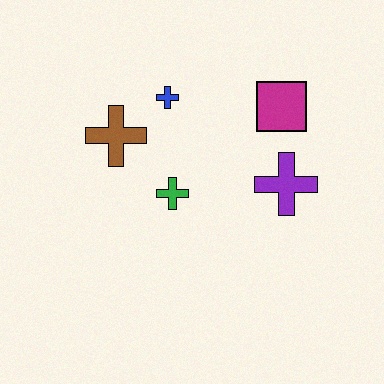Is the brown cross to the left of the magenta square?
Yes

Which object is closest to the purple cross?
The magenta square is closest to the purple cross.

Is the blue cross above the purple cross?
Yes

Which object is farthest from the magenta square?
The brown cross is farthest from the magenta square.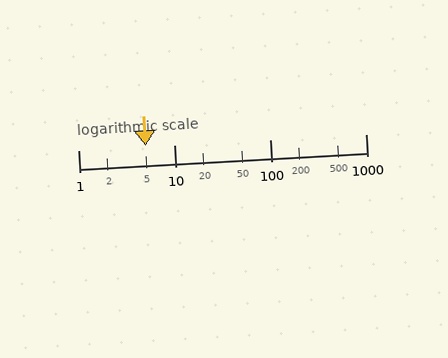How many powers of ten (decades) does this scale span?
The scale spans 3 decades, from 1 to 1000.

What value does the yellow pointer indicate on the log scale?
The pointer indicates approximately 5.1.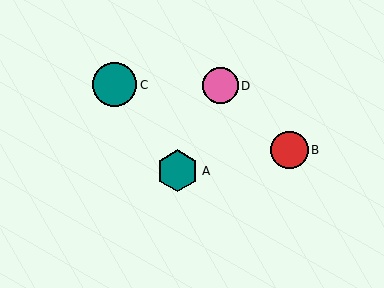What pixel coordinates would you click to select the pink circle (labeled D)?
Click at (221, 86) to select the pink circle D.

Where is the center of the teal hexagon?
The center of the teal hexagon is at (178, 171).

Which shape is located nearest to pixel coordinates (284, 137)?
The red circle (labeled B) at (289, 150) is nearest to that location.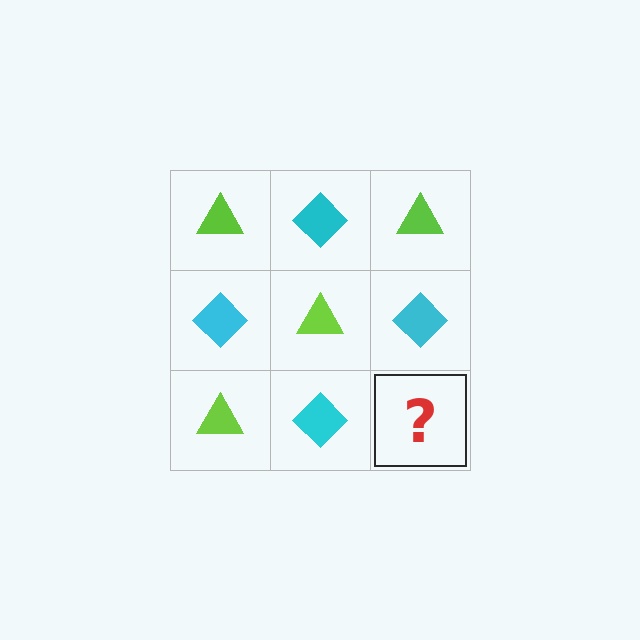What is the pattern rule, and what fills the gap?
The rule is that it alternates lime triangle and cyan diamond in a checkerboard pattern. The gap should be filled with a lime triangle.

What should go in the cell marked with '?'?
The missing cell should contain a lime triangle.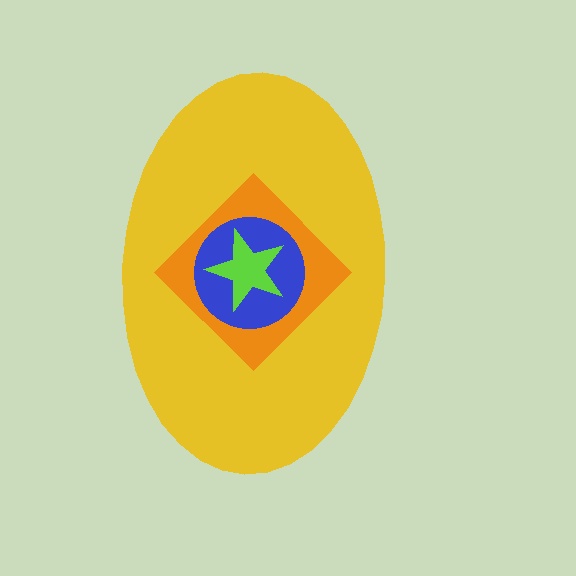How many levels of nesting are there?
4.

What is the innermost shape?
The lime star.